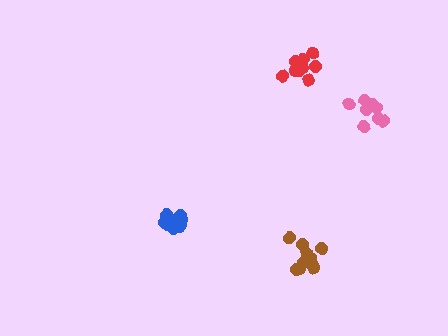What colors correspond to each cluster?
The clusters are colored: blue, pink, brown, red.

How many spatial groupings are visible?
There are 4 spatial groupings.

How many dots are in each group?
Group 1: 10 dots, Group 2: 8 dots, Group 3: 11 dots, Group 4: 10 dots (39 total).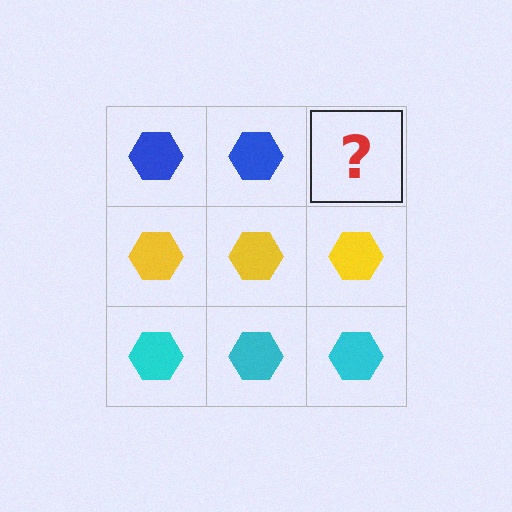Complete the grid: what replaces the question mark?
The question mark should be replaced with a blue hexagon.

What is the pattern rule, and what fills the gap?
The rule is that each row has a consistent color. The gap should be filled with a blue hexagon.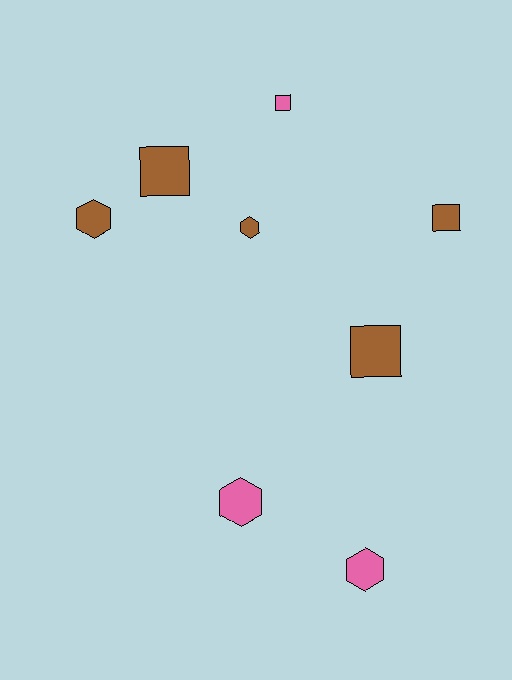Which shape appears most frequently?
Hexagon, with 4 objects.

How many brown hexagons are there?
There are 2 brown hexagons.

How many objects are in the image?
There are 8 objects.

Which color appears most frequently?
Brown, with 5 objects.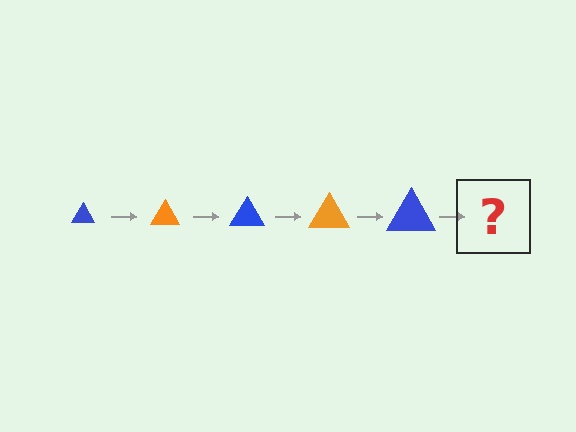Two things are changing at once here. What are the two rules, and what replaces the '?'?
The two rules are that the triangle grows larger each step and the color cycles through blue and orange. The '?' should be an orange triangle, larger than the previous one.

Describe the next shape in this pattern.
It should be an orange triangle, larger than the previous one.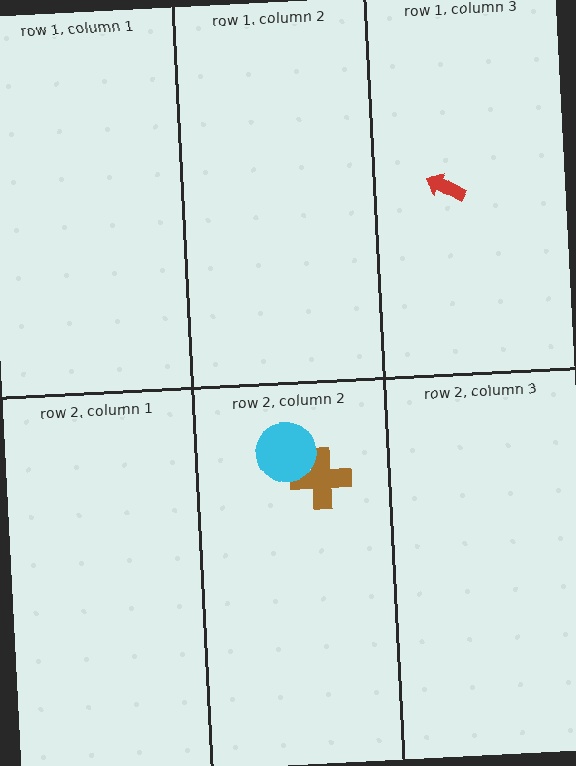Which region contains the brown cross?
The row 2, column 2 region.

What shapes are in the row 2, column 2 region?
The brown cross, the cyan circle.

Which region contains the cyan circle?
The row 2, column 2 region.